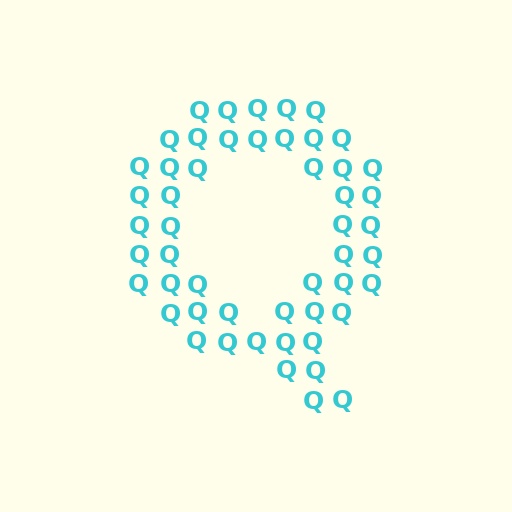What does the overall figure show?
The overall figure shows the letter Q.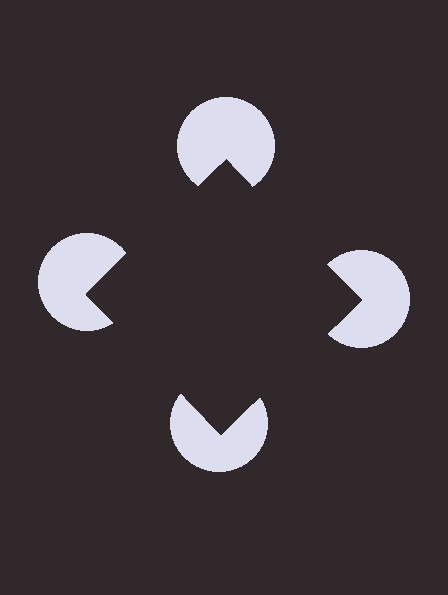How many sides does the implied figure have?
4 sides.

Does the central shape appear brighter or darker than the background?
It typically appears slightly darker than the background, even though no actual brightness change is drawn.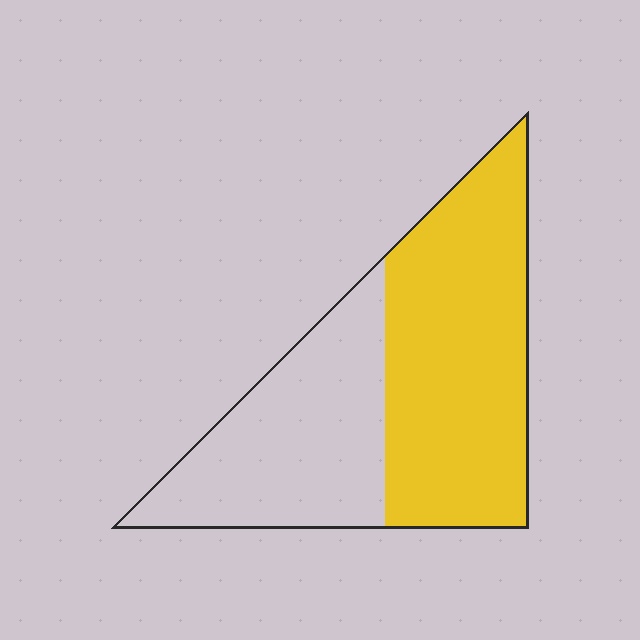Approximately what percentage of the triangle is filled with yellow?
Approximately 55%.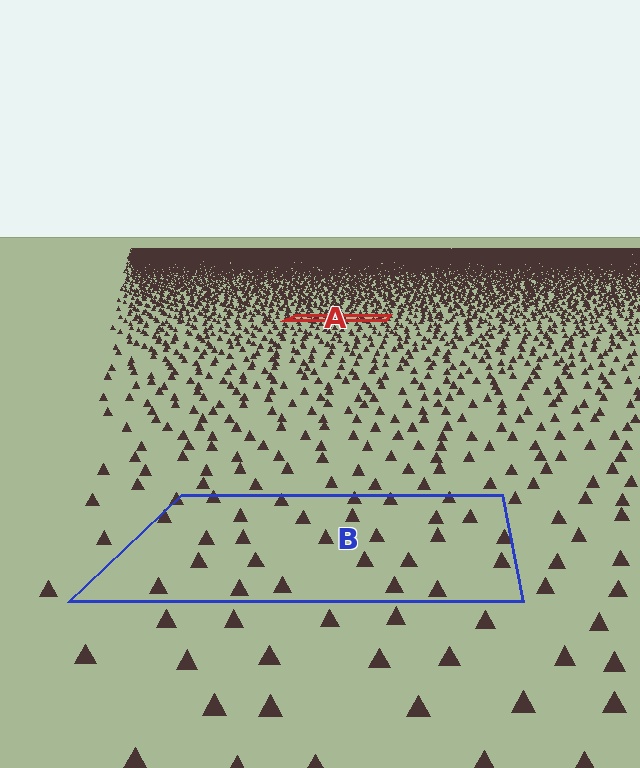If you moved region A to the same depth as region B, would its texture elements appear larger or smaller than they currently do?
They would appear larger. At a closer depth, the same texture elements are projected at a bigger on-screen size.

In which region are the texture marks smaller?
The texture marks are smaller in region A, because it is farther away.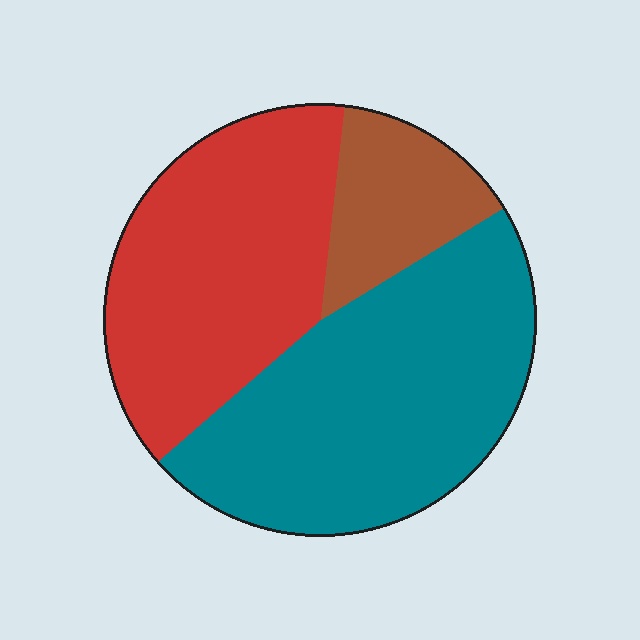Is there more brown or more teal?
Teal.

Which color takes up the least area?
Brown, at roughly 15%.